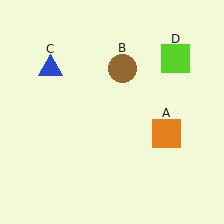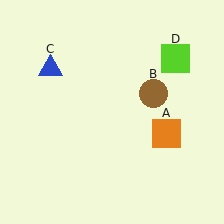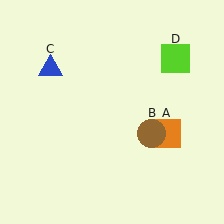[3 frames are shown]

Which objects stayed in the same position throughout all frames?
Orange square (object A) and blue triangle (object C) and lime square (object D) remained stationary.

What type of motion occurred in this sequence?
The brown circle (object B) rotated clockwise around the center of the scene.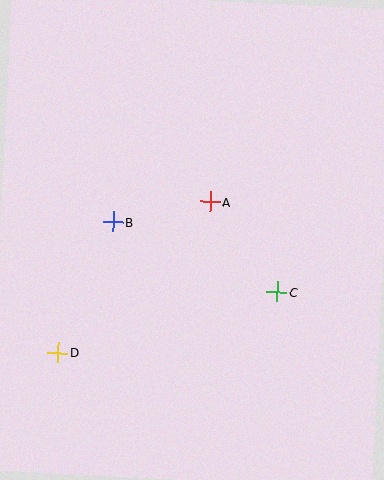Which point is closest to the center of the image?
Point A at (210, 202) is closest to the center.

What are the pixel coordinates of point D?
Point D is at (58, 352).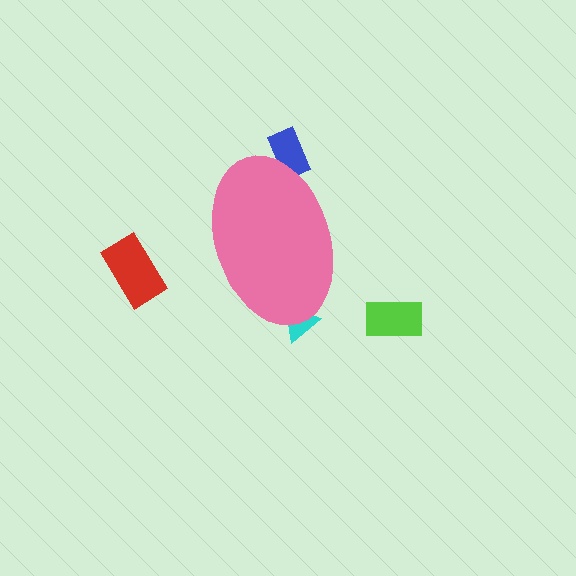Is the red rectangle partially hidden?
No, the red rectangle is fully visible.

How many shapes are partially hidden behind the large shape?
2 shapes are partially hidden.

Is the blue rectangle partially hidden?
Yes, the blue rectangle is partially hidden behind the pink ellipse.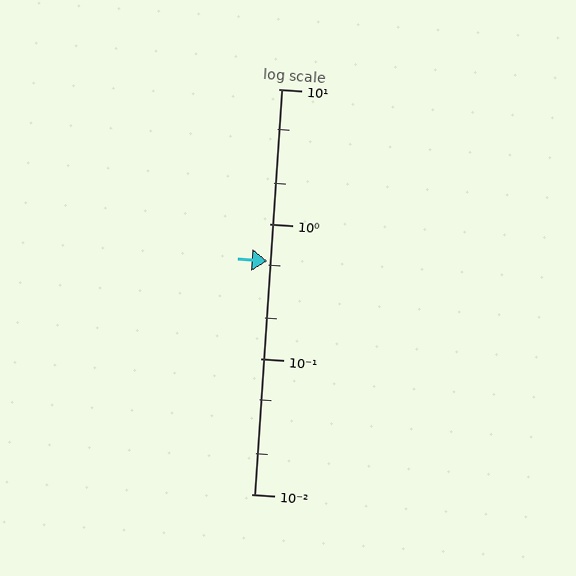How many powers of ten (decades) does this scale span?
The scale spans 3 decades, from 0.01 to 10.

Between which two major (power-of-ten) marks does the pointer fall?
The pointer is between 0.1 and 1.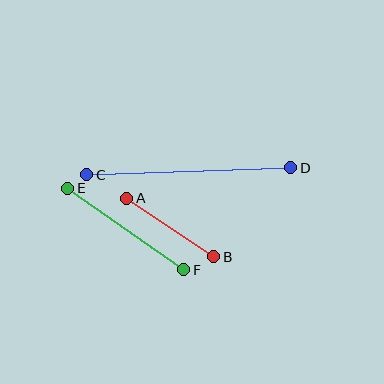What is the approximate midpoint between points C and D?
The midpoint is at approximately (189, 171) pixels.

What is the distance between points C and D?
The distance is approximately 204 pixels.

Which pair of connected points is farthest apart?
Points C and D are farthest apart.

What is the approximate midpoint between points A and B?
The midpoint is at approximately (170, 227) pixels.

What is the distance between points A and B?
The distance is approximately 105 pixels.